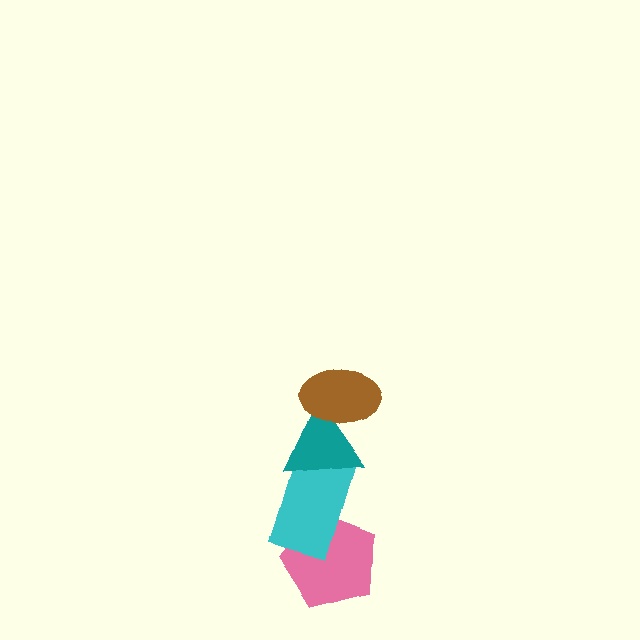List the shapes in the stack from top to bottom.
From top to bottom: the brown ellipse, the teal triangle, the cyan rectangle, the pink pentagon.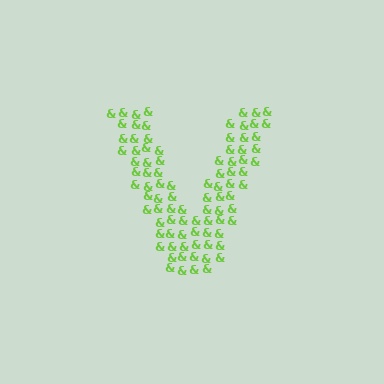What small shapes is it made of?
It is made of small ampersands.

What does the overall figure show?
The overall figure shows the letter V.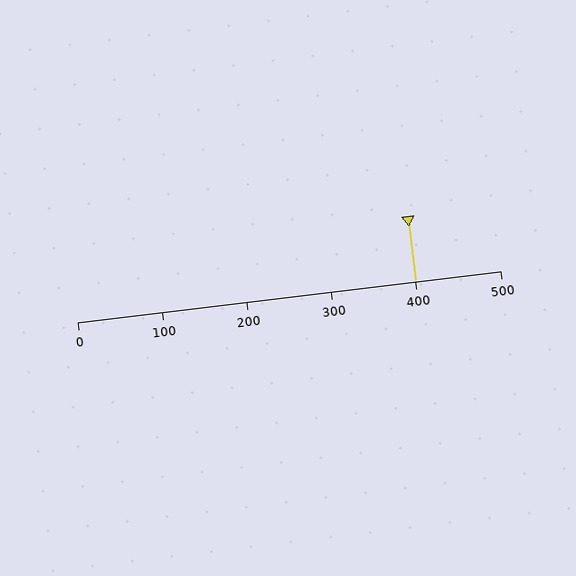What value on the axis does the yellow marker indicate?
The marker indicates approximately 400.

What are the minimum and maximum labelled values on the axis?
The axis runs from 0 to 500.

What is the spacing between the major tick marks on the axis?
The major ticks are spaced 100 apart.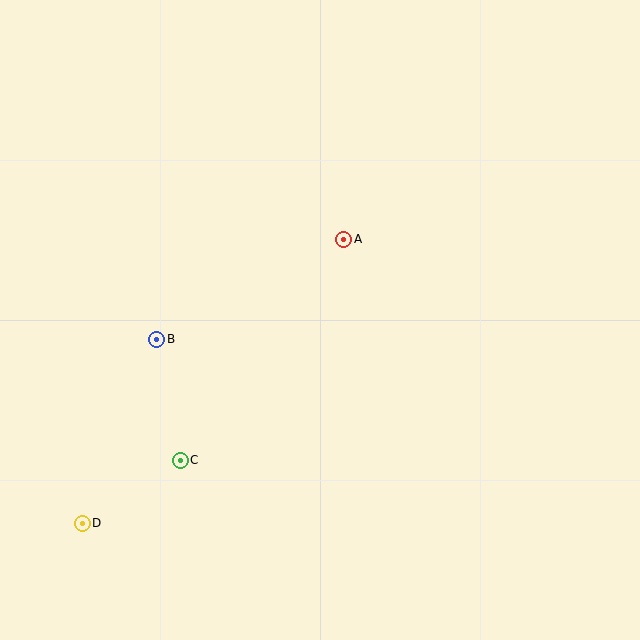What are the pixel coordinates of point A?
Point A is at (344, 239).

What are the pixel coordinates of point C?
Point C is at (180, 460).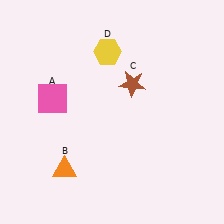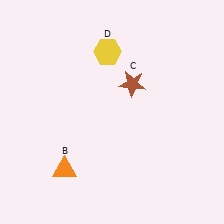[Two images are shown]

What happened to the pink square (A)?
The pink square (A) was removed in Image 2. It was in the top-left area of Image 1.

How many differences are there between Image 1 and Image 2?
There is 1 difference between the two images.